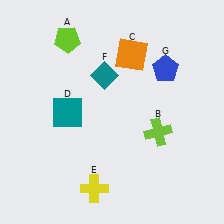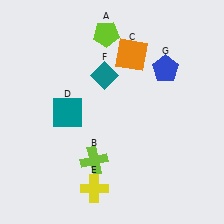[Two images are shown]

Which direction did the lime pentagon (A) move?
The lime pentagon (A) moved right.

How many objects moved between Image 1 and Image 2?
2 objects moved between the two images.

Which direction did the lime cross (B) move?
The lime cross (B) moved left.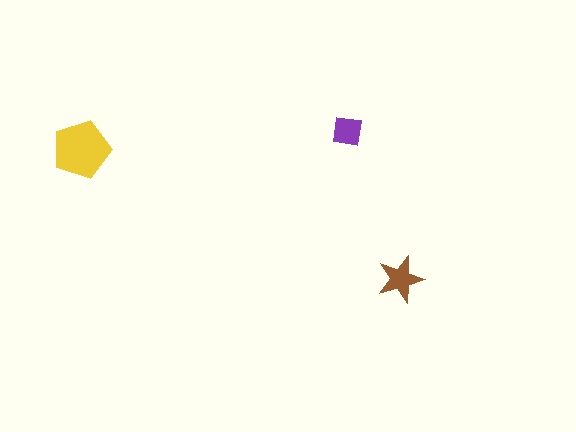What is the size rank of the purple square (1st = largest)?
3rd.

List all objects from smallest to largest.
The purple square, the brown star, the yellow pentagon.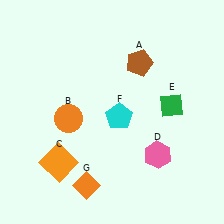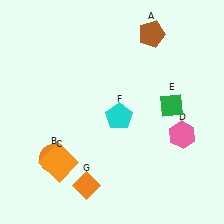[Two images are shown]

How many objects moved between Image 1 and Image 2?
3 objects moved between the two images.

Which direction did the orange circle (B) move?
The orange circle (B) moved down.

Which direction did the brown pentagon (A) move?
The brown pentagon (A) moved up.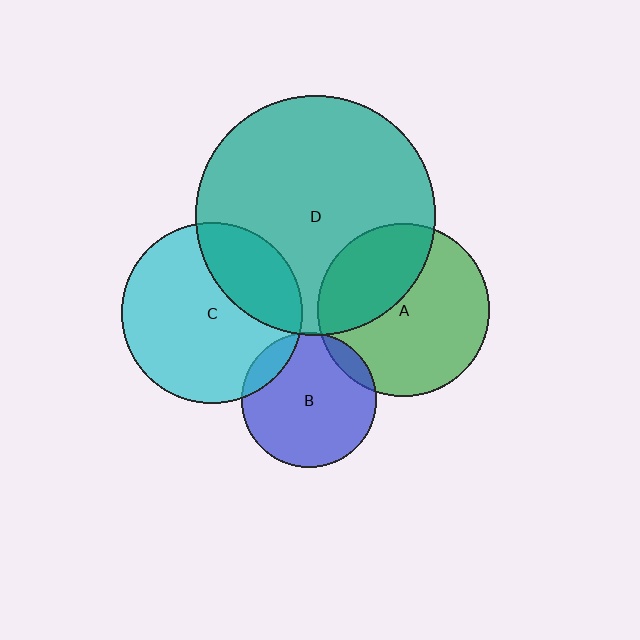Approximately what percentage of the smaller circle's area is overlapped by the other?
Approximately 5%.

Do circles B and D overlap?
Yes.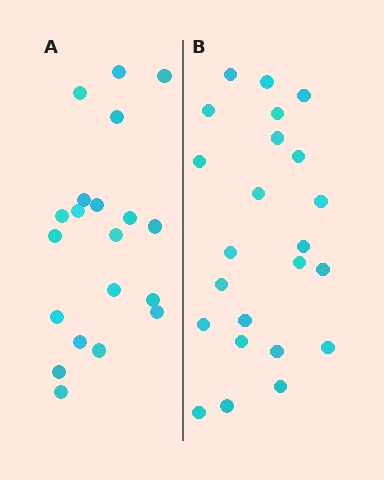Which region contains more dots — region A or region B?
Region B (the right region) has more dots.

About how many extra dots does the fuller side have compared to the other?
Region B has just a few more — roughly 2 or 3 more dots than region A.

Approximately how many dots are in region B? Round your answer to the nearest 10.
About 20 dots. (The exact count is 23, which rounds to 20.)